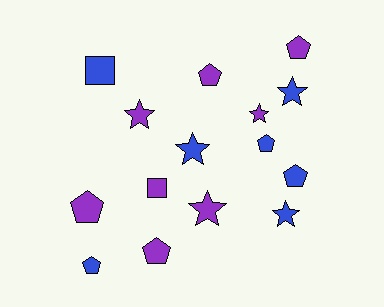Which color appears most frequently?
Purple, with 8 objects.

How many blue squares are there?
There is 1 blue square.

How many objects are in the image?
There are 15 objects.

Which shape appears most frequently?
Pentagon, with 7 objects.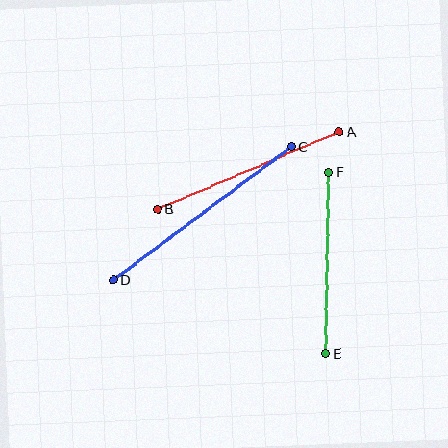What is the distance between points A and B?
The distance is approximately 197 pixels.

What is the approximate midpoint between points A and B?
The midpoint is at approximately (249, 171) pixels.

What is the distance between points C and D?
The distance is approximately 222 pixels.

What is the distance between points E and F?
The distance is approximately 181 pixels.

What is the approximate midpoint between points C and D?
The midpoint is at approximately (202, 214) pixels.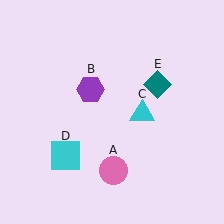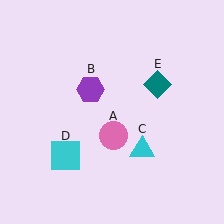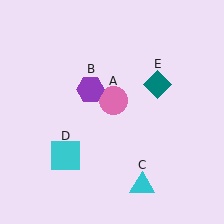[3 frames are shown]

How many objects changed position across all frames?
2 objects changed position: pink circle (object A), cyan triangle (object C).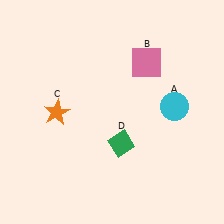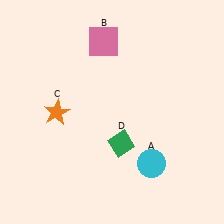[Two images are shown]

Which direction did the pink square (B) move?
The pink square (B) moved left.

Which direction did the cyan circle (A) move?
The cyan circle (A) moved down.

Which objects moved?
The objects that moved are: the cyan circle (A), the pink square (B).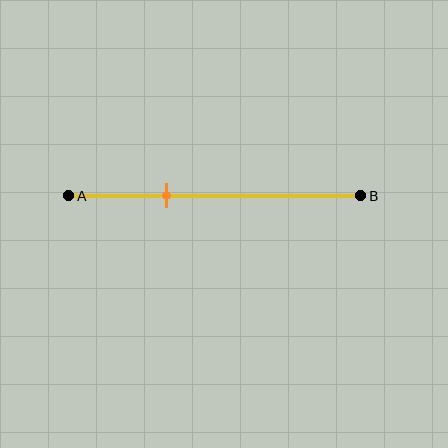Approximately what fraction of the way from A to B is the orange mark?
The orange mark is approximately 35% of the way from A to B.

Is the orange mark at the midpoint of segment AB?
No, the mark is at about 35% from A, not at the 50% midpoint.